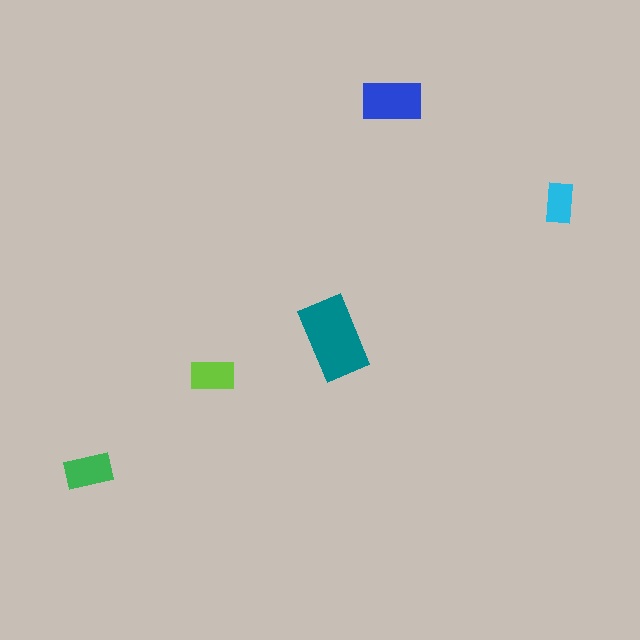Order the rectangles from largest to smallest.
the teal one, the blue one, the green one, the lime one, the cyan one.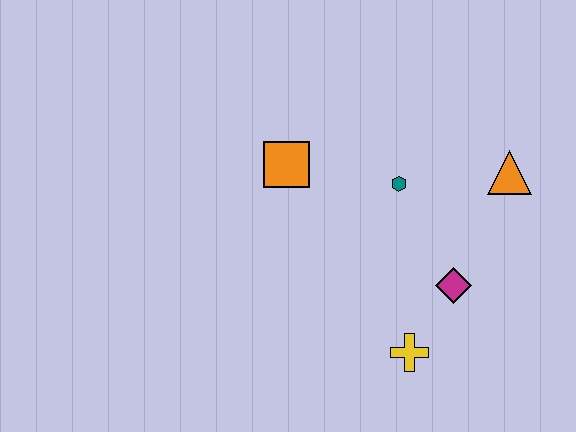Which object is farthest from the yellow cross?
The orange square is farthest from the yellow cross.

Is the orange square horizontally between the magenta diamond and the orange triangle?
No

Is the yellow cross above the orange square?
No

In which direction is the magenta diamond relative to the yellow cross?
The magenta diamond is above the yellow cross.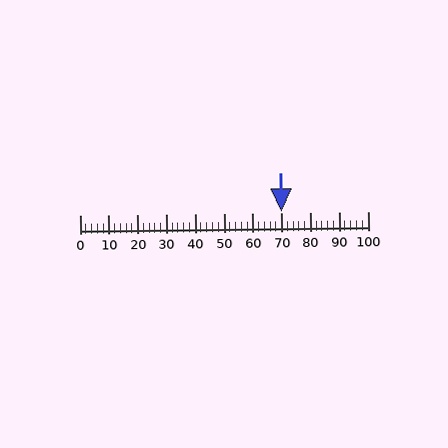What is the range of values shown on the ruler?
The ruler shows values from 0 to 100.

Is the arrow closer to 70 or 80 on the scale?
The arrow is closer to 70.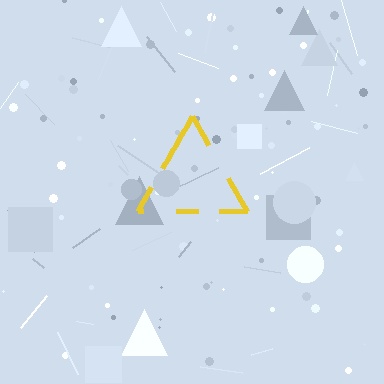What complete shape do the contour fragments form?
The contour fragments form a triangle.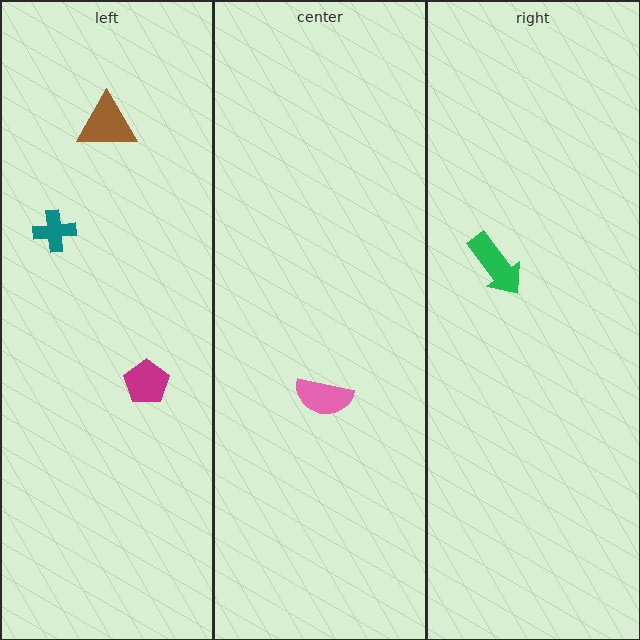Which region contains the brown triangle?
The left region.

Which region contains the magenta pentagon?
The left region.